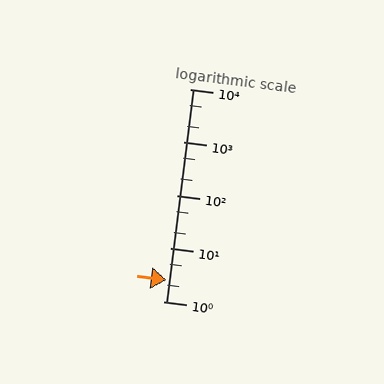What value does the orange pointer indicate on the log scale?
The pointer indicates approximately 2.5.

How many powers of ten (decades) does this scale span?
The scale spans 4 decades, from 1 to 10000.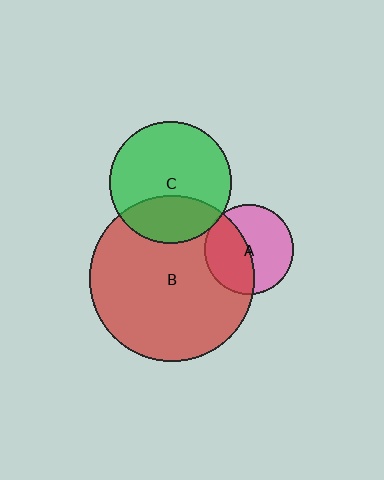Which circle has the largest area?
Circle B (red).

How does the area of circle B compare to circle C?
Approximately 1.9 times.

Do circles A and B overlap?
Yes.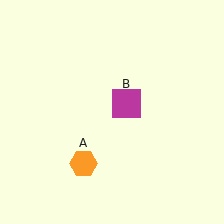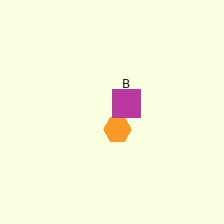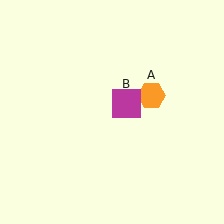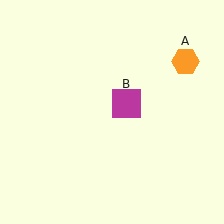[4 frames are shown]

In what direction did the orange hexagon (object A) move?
The orange hexagon (object A) moved up and to the right.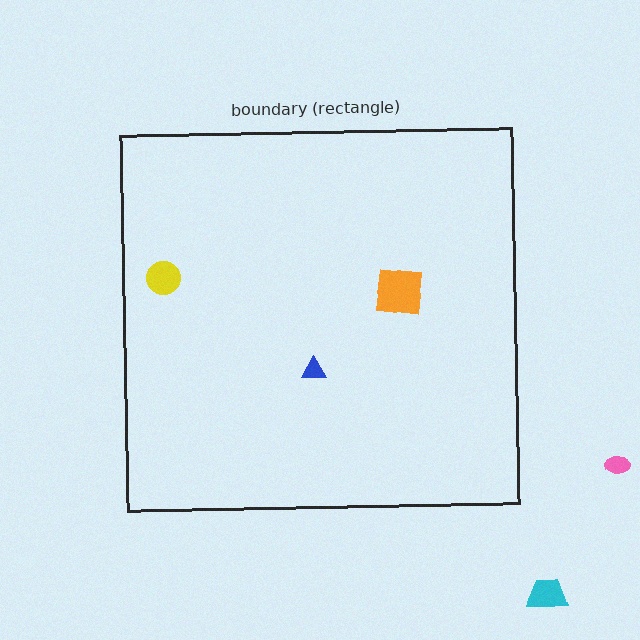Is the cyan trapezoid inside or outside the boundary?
Outside.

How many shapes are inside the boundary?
3 inside, 2 outside.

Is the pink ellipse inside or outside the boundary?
Outside.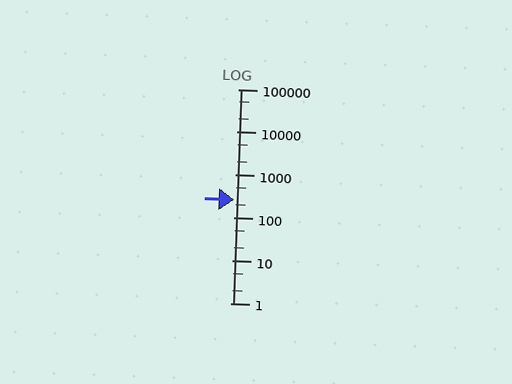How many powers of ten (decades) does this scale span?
The scale spans 5 decades, from 1 to 100000.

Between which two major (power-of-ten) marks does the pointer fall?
The pointer is between 100 and 1000.